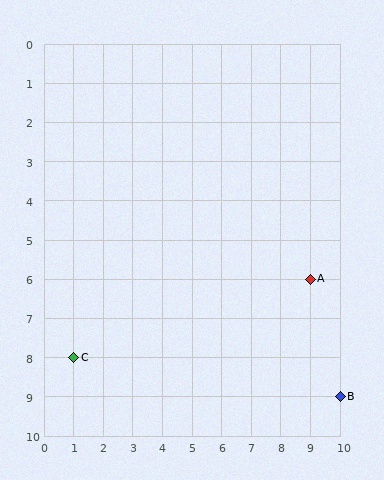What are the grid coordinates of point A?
Point A is at grid coordinates (9, 6).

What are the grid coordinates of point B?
Point B is at grid coordinates (10, 9).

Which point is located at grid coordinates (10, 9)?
Point B is at (10, 9).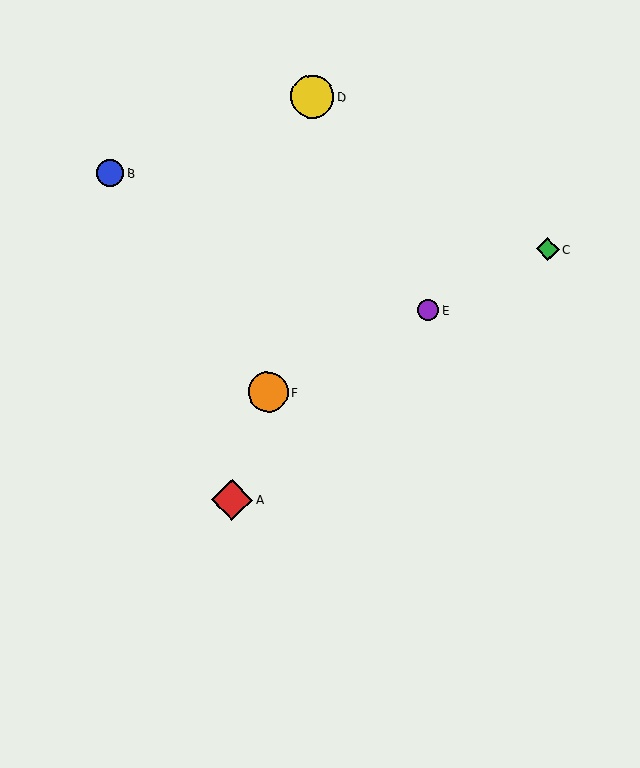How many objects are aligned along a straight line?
3 objects (C, E, F) are aligned along a straight line.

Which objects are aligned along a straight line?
Objects C, E, F are aligned along a straight line.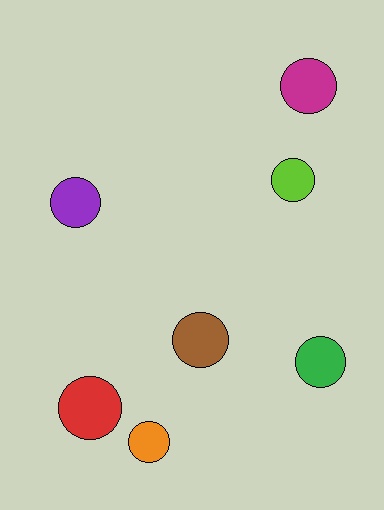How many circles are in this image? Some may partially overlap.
There are 7 circles.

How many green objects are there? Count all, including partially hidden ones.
There is 1 green object.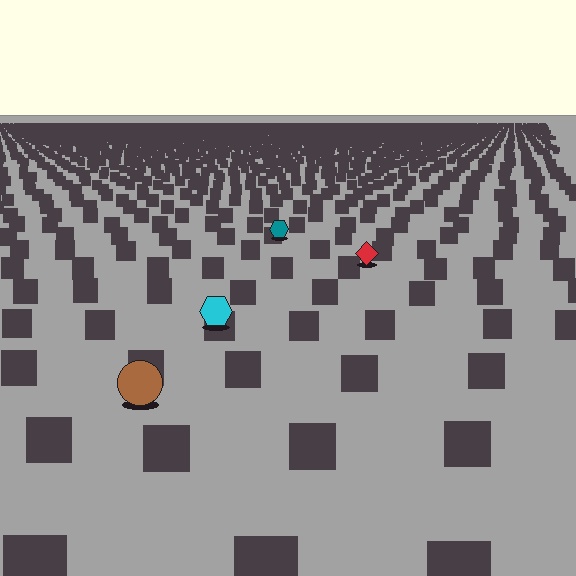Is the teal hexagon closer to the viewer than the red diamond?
No. The red diamond is closer — you can tell from the texture gradient: the ground texture is coarser near it.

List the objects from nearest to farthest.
From nearest to farthest: the brown circle, the cyan hexagon, the red diamond, the teal hexagon.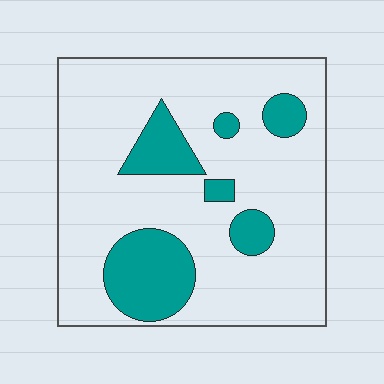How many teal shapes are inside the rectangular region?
6.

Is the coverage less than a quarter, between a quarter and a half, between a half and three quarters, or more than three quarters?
Less than a quarter.